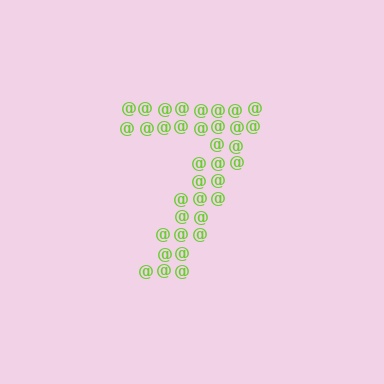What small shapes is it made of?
It is made of small at signs.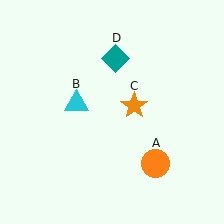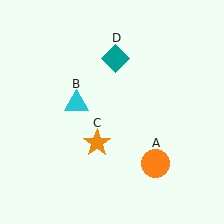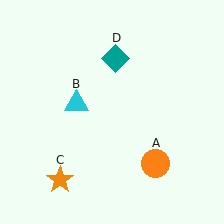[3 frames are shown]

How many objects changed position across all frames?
1 object changed position: orange star (object C).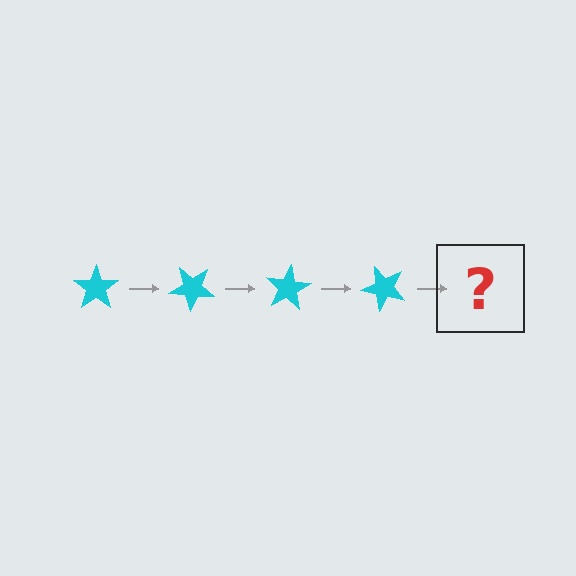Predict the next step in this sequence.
The next step is a cyan star rotated 160 degrees.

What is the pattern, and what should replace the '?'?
The pattern is that the star rotates 40 degrees each step. The '?' should be a cyan star rotated 160 degrees.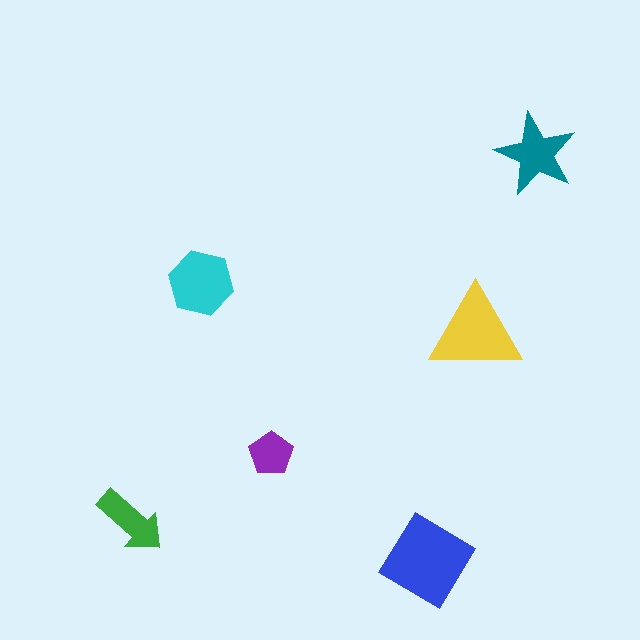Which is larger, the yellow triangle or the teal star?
The yellow triangle.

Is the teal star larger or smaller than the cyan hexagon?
Smaller.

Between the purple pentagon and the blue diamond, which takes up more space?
The blue diamond.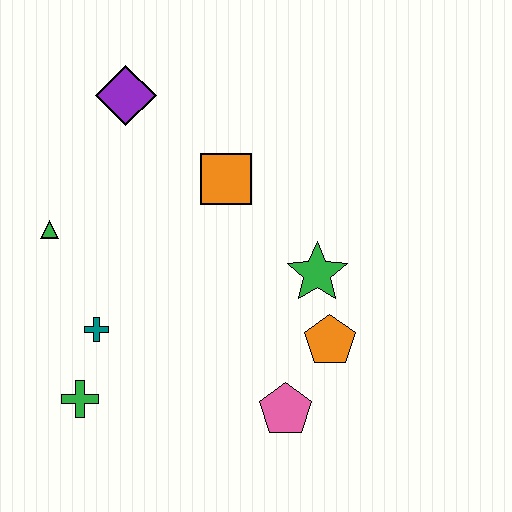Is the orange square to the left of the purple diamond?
No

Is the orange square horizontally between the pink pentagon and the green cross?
Yes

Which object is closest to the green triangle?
The teal cross is closest to the green triangle.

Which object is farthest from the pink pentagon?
The purple diamond is farthest from the pink pentagon.